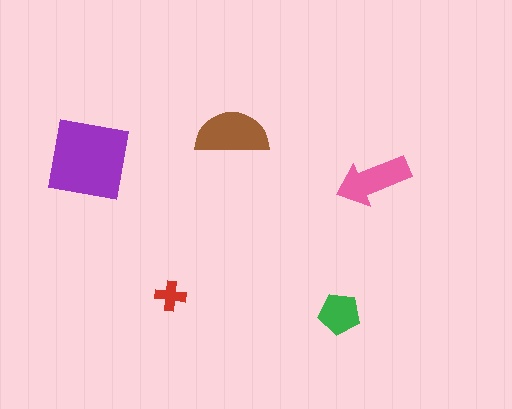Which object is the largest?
The purple square.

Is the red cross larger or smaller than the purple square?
Smaller.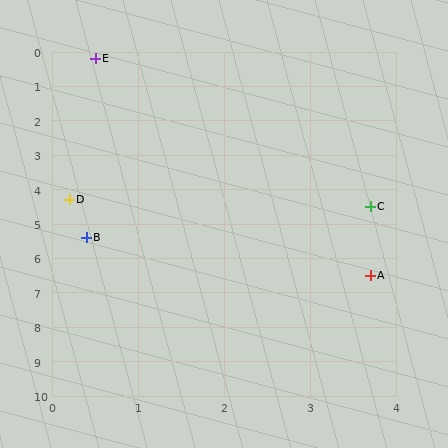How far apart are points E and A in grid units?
Points E and A are about 7.1 grid units apart.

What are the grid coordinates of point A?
Point A is at approximately (3.7, 6.5).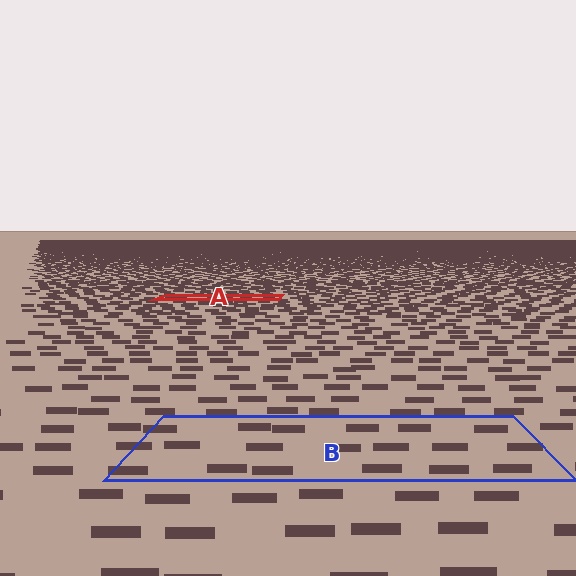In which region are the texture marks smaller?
The texture marks are smaller in region A, because it is farther away.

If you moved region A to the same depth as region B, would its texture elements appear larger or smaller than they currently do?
They would appear larger. At a closer depth, the same texture elements are projected at a bigger on-screen size.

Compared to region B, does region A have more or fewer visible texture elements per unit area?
Region A has more texture elements per unit area — they are packed more densely because it is farther away.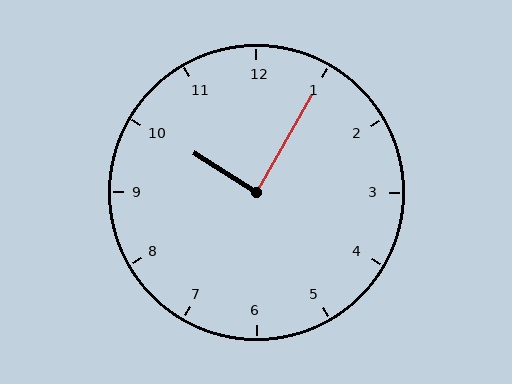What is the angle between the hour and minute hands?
Approximately 88 degrees.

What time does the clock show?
10:05.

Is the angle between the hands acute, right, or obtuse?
It is right.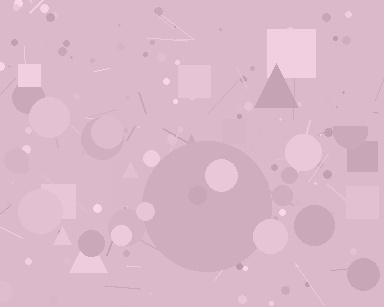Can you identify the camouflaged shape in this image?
The camouflaged shape is a circle.